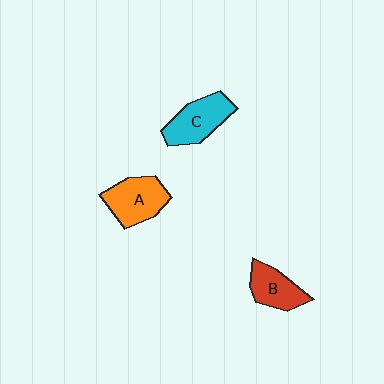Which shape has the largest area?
Shape A (orange).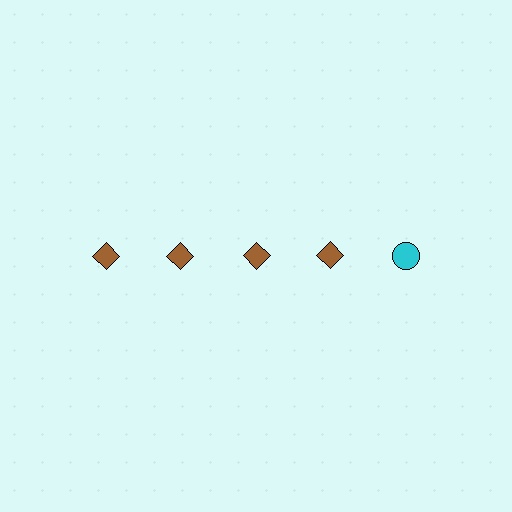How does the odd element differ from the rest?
It differs in both color (cyan instead of brown) and shape (circle instead of diamond).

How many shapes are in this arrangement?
There are 5 shapes arranged in a grid pattern.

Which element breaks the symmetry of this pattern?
The cyan circle in the top row, rightmost column breaks the symmetry. All other shapes are brown diamonds.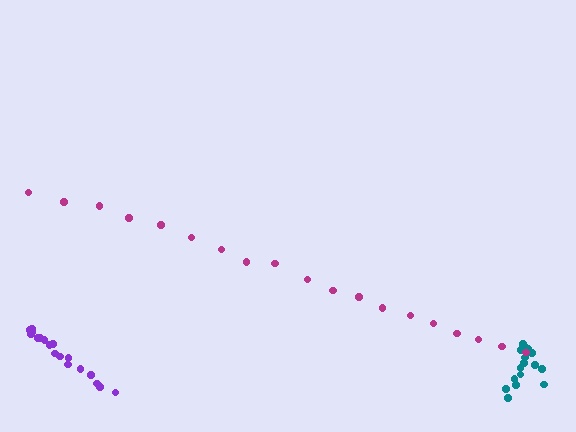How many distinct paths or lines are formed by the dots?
There are 3 distinct paths.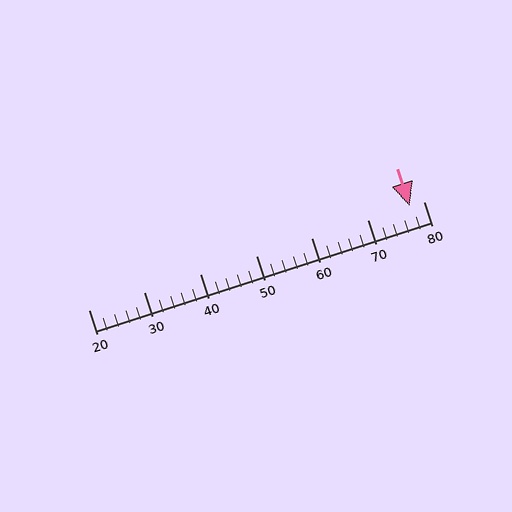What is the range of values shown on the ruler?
The ruler shows values from 20 to 80.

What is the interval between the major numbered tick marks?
The major tick marks are spaced 10 units apart.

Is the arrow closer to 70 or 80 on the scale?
The arrow is closer to 80.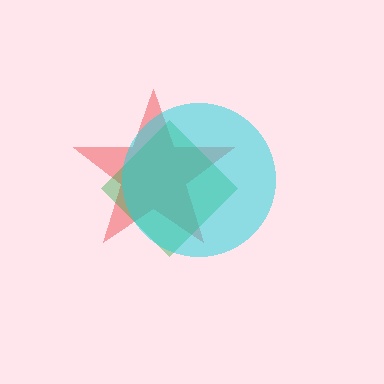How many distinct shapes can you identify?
There are 3 distinct shapes: a red star, a green diamond, a cyan circle.